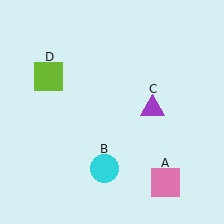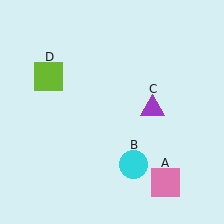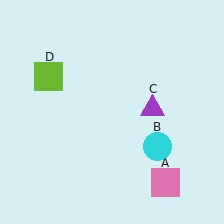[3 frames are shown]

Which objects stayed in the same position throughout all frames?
Pink square (object A) and purple triangle (object C) and lime square (object D) remained stationary.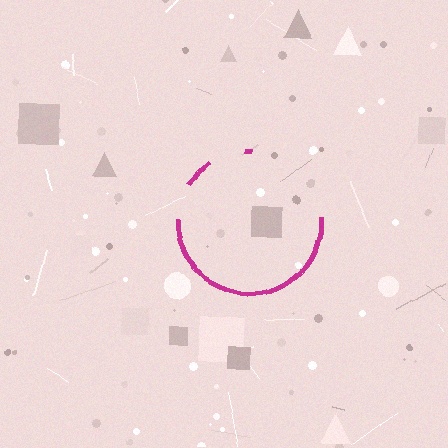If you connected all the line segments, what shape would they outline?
They would outline a circle.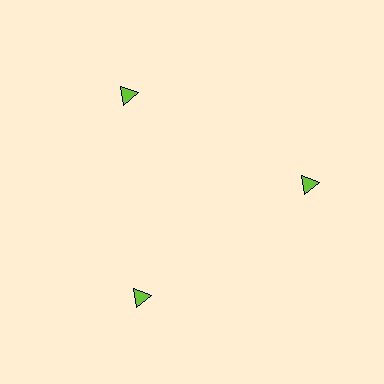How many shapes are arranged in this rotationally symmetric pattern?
There are 3 shapes, arranged in 3 groups of 1.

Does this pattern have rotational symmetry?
Yes, this pattern has 3-fold rotational symmetry. It looks the same after rotating 120 degrees around the center.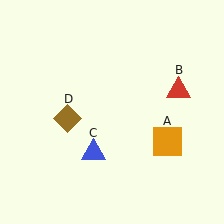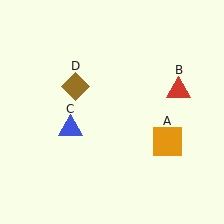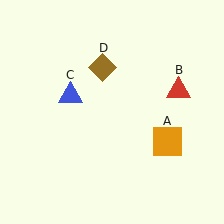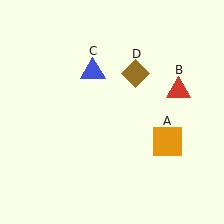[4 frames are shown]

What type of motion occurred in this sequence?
The blue triangle (object C), brown diamond (object D) rotated clockwise around the center of the scene.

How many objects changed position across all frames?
2 objects changed position: blue triangle (object C), brown diamond (object D).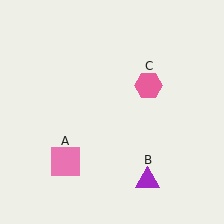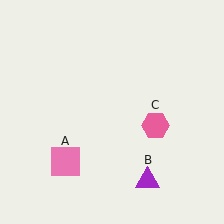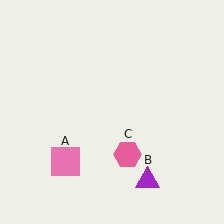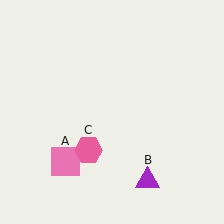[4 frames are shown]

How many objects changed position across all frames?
1 object changed position: pink hexagon (object C).